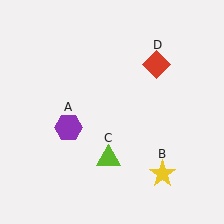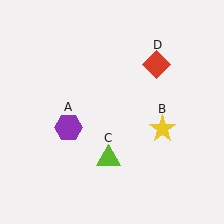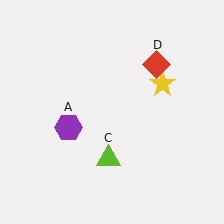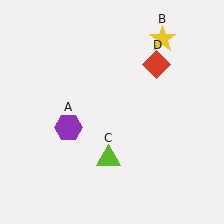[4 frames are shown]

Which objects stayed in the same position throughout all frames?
Purple hexagon (object A) and lime triangle (object C) and red diamond (object D) remained stationary.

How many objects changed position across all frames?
1 object changed position: yellow star (object B).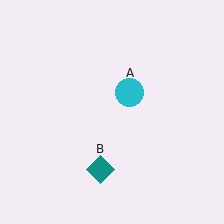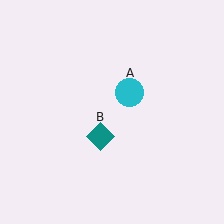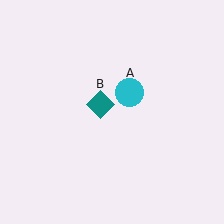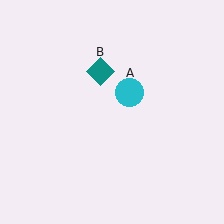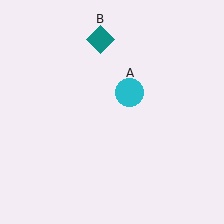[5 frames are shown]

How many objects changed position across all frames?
1 object changed position: teal diamond (object B).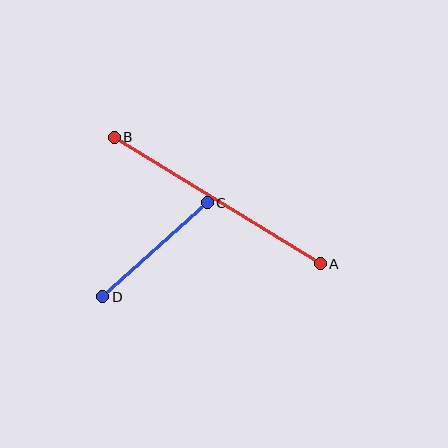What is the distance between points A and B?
The distance is approximately 241 pixels.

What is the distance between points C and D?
The distance is approximately 141 pixels.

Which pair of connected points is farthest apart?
Points A and B are farthest apart.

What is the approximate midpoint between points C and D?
The midpoint is at approximately (155, 250) pixels.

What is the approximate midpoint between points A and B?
The midpoint is at approximately (217, 200) pixels.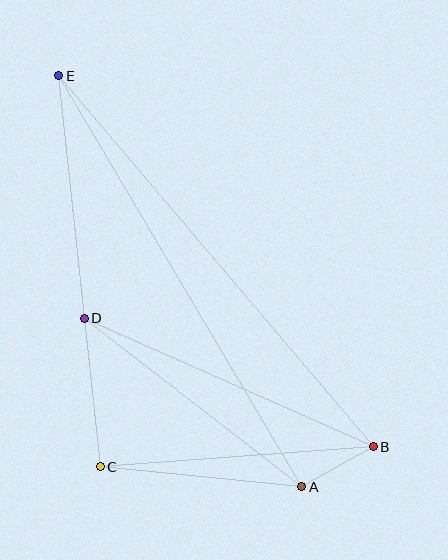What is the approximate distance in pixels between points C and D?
The distance between C and D is approximately 149 pixels.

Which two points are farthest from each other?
Points B and E are farthest from each other.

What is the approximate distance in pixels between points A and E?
The distance between A and E is approximately 478 pixels.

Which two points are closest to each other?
Points A and B are closest to each other.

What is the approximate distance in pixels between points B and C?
The distance between B and C is approximately 274 pixels.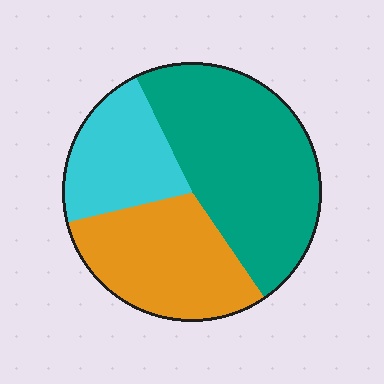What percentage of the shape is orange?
Orange covers about 30% of the shape.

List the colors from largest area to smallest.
From largest to smallest: teal, orange, cyan.